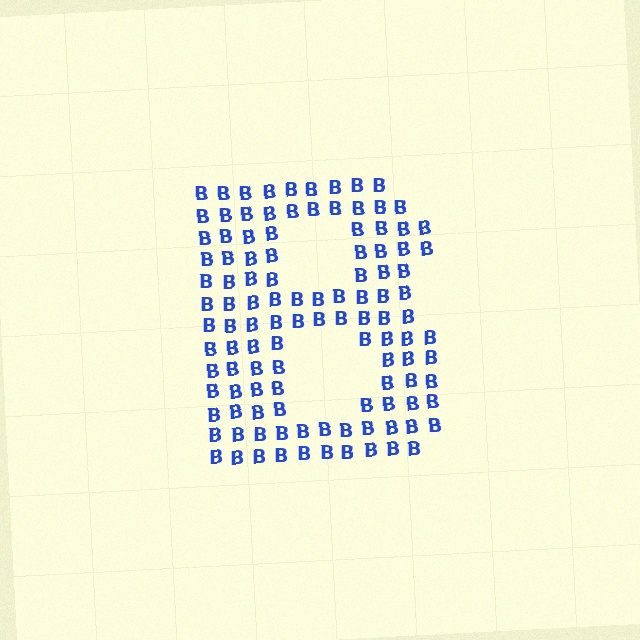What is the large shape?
The large shape is the letter B.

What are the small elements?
The small elements are letter B's.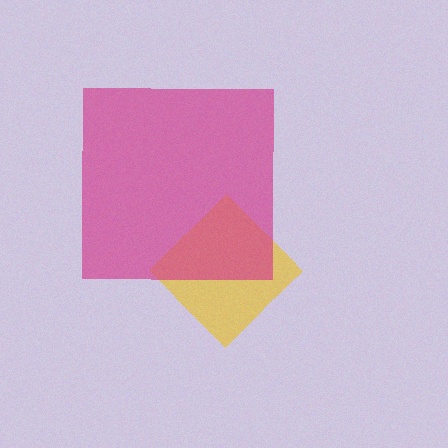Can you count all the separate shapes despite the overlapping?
Yes, there are 2 separate shapes.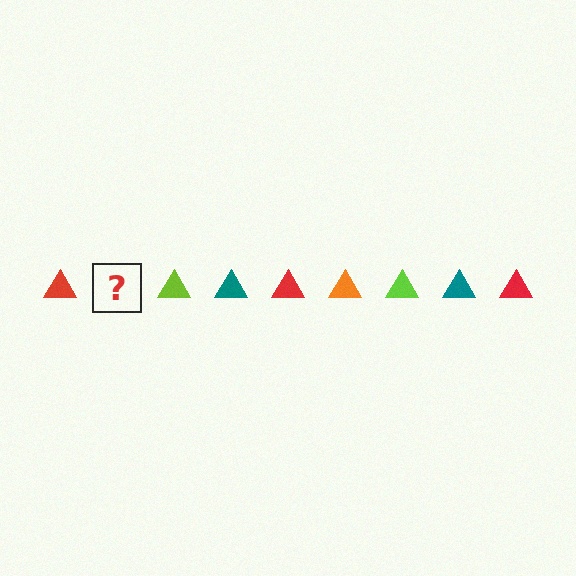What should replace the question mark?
The question mark should be replaced with an orange triangle.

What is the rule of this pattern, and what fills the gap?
The rule is that the pattern cycles through red, orange, lime, teal triangles. The gap should be filled with an orange triangle.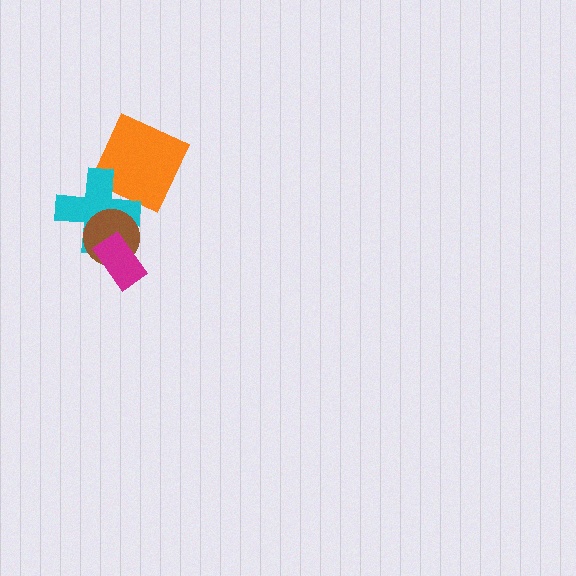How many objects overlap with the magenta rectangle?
2 objects overlap with the magenta rectangle.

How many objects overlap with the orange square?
1 object overlaps with the orange square.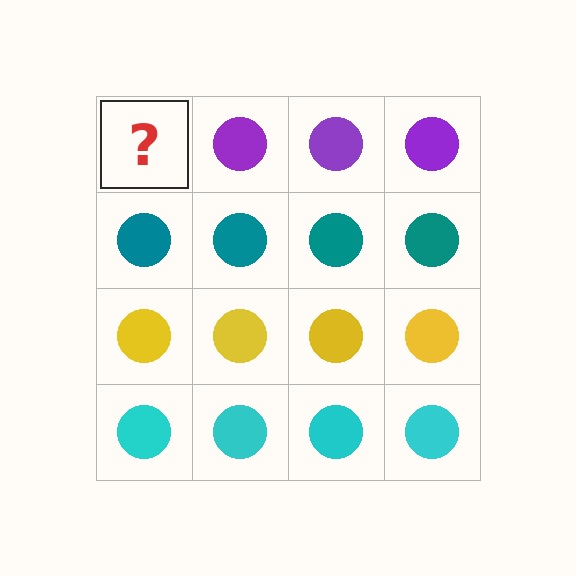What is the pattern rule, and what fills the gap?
The rule is that each row has a consistent color. The gap should be filled with a purple circle.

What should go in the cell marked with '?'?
The missing cell should contain a purple circle.